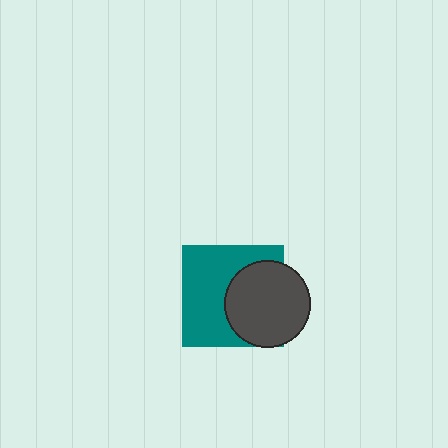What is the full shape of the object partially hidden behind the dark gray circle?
The partially hidden object is a teal square.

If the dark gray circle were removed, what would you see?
You would see the complete teal square.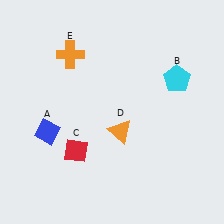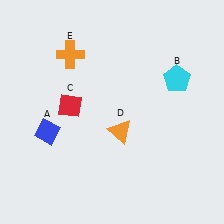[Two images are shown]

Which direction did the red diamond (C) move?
The red diamond (C) moved up.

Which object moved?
The red diamond (C) moved up.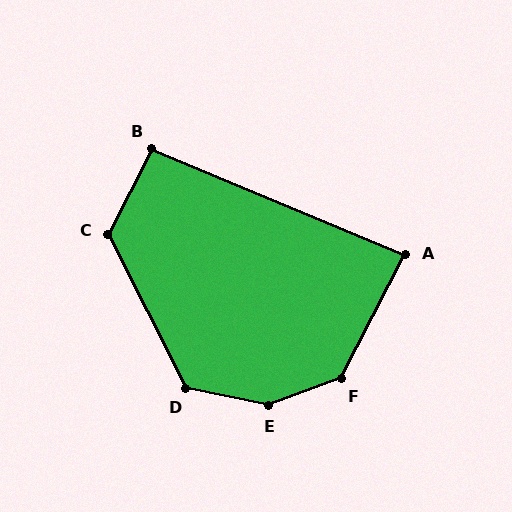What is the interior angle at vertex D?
Approximately 128 degrees (obtuse).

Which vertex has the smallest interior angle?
A, at approximately 85 degrees.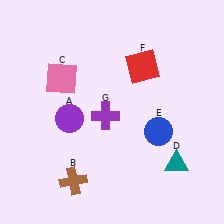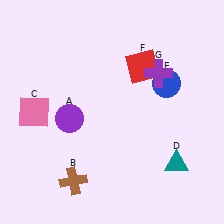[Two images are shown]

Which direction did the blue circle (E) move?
The blue circle (E) moved up.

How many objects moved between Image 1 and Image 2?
3 objects moved between the two images.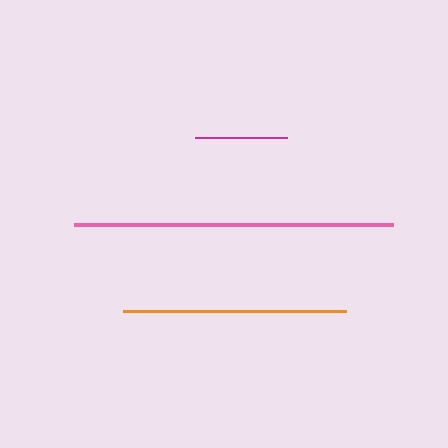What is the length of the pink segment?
The pink segment is approximately 319 pixels long.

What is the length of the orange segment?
The orange segment is approximately 224 pixels long.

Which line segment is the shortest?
The magenta line is the shortest at approximately 91 pixels.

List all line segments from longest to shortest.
From longest to shortest: pink, orange, magenta.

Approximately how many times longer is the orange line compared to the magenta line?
The orange line is approximately 2.5 times the length of the magenta line.